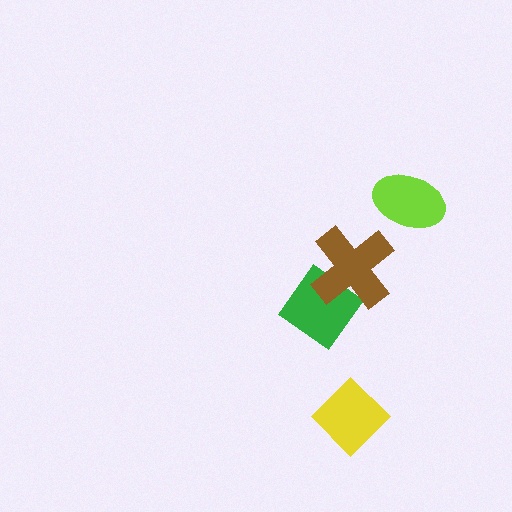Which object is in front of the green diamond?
The brown cross is in front of the green diamond.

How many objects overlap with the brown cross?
1 object overlaps with the brown cross.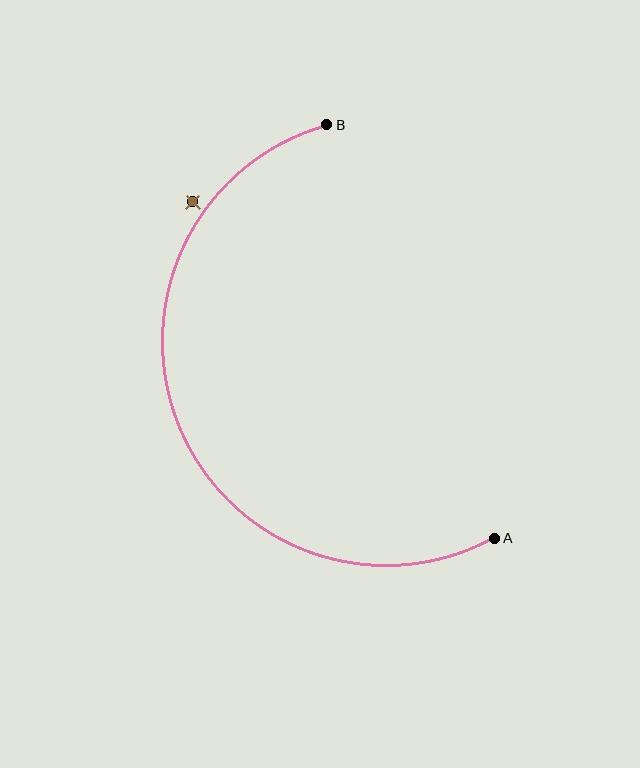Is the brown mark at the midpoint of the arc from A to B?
No — the brown mark does not lie on the arc at all. It sits slightly outside the curve.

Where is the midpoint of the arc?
The arc midpoint is the point on the curve farthest from the straight line joining A and B. It sits to the left of that line.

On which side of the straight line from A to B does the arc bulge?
The arc bulges to the left of the straight line connecting A and B.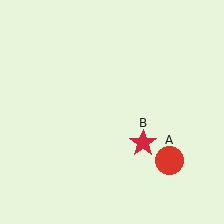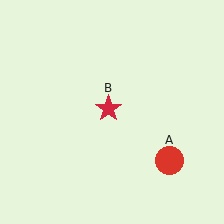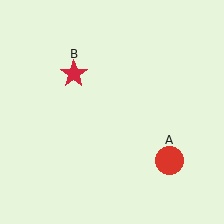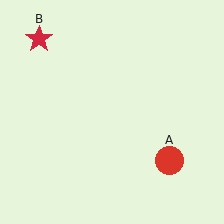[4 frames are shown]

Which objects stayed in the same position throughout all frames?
Red circle (object A) remained stationary.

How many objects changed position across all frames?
1 object changed position: red star (object B).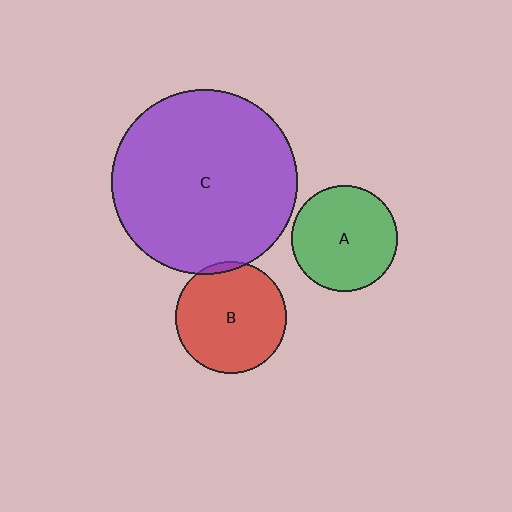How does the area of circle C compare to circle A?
Approximately 3.1 times.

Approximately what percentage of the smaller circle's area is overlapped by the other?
Approximately 5%.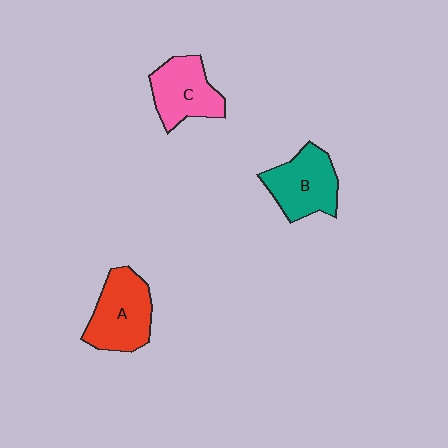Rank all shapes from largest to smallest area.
From largest to smallest: A (red), B (teal), C (pink).